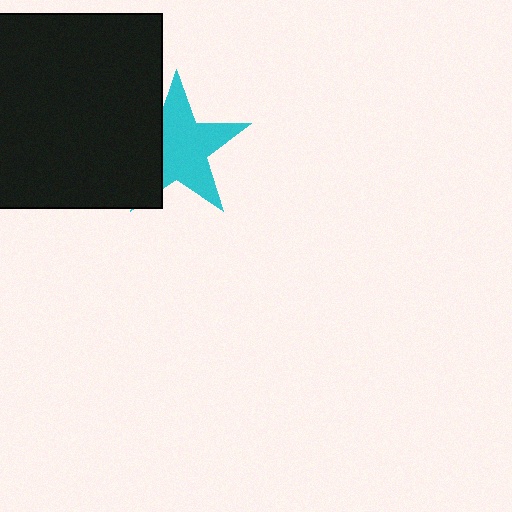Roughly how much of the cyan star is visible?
Most of it is visible (roughly 68%).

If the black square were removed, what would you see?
You would see the complete cyan star.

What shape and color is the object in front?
The object in front is a black square.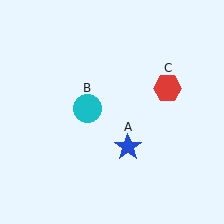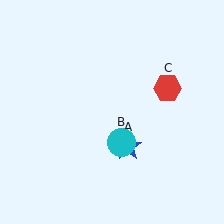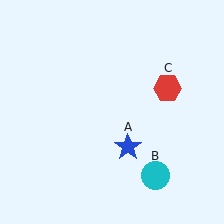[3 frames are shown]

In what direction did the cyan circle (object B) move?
The cyan circle (object B) moved down and to the right.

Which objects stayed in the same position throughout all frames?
Blue star (object A) and red hexagon (object C) remained stationary.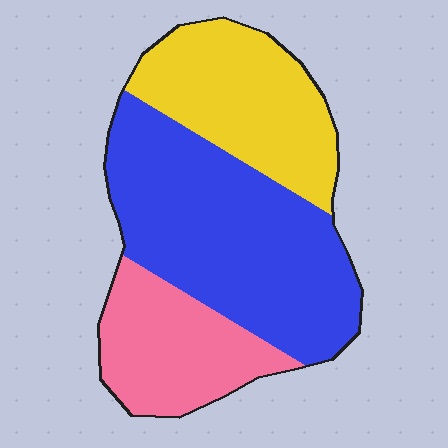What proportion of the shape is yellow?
Yellow covers roughly 30% of the shape.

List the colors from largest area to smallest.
From largest to smallest: blue, yellow, pink.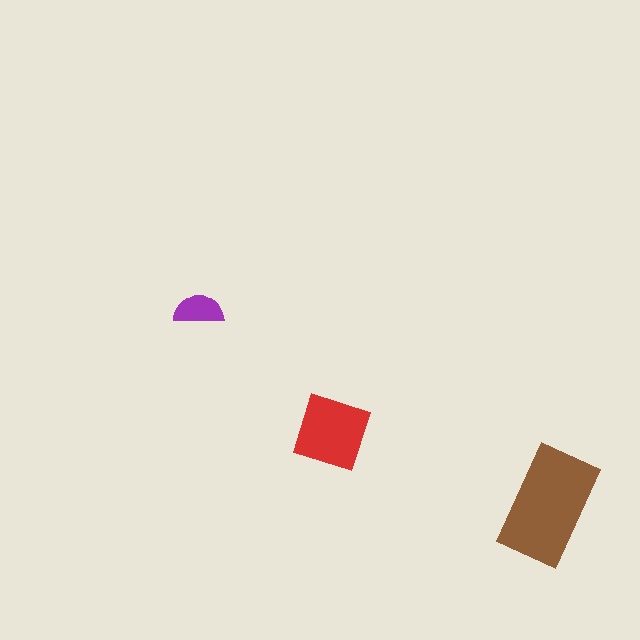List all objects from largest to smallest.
The brown rectangle, the red diamond, the purple semicircle.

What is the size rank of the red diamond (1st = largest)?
2nd.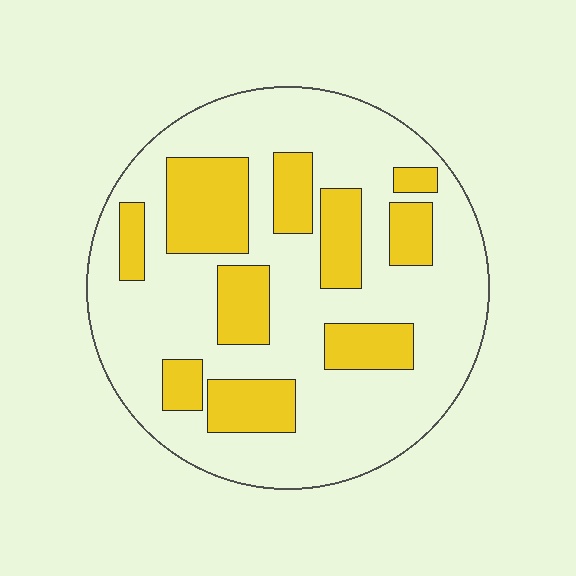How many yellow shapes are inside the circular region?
10.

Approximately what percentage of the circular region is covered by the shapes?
Approximately 30%.